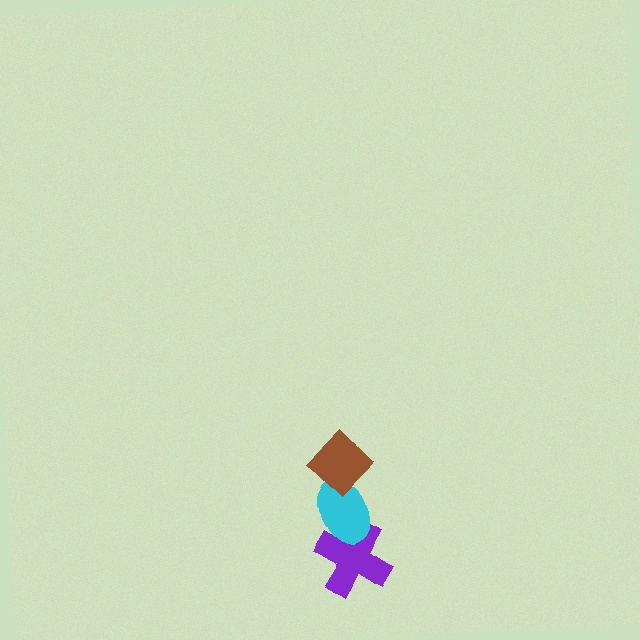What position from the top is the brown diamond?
The brown diamond is 1st from the top.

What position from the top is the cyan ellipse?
The cyan ellipse is 2nd from the top.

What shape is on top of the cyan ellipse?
The brown diamond is on top of the cyan ellipse.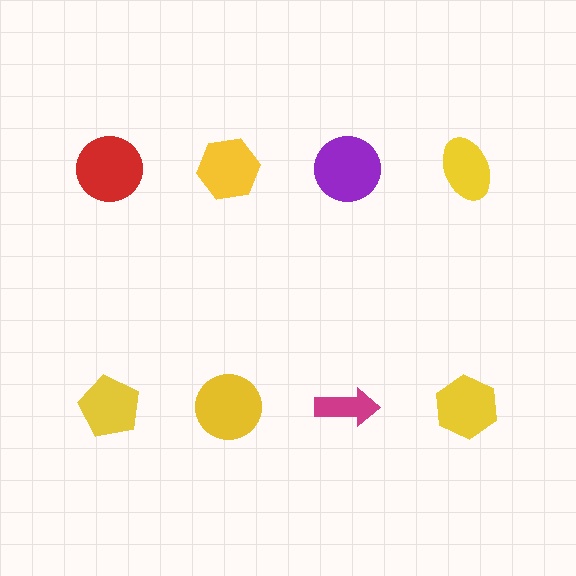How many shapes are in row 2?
4 shapes.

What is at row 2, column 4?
A yellow hexagon.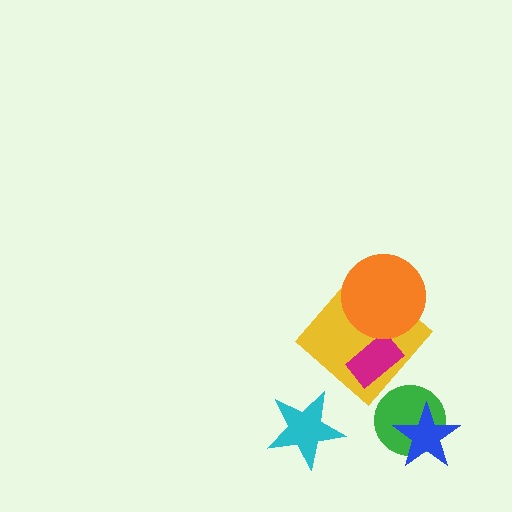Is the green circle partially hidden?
Yes, it is partially covered by another shape.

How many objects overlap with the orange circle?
1 object overlaps with the orange circle.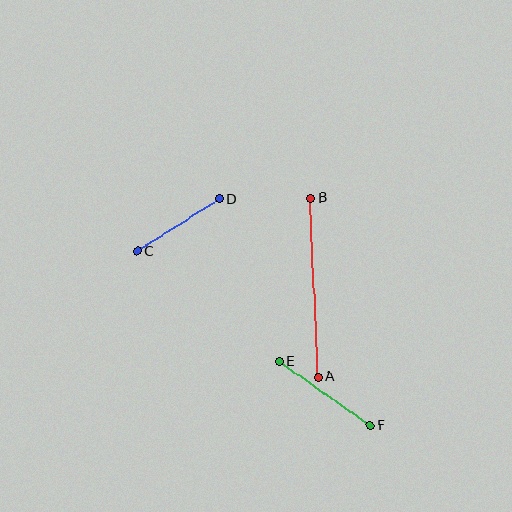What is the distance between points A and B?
The distance is approximately 179 pixels.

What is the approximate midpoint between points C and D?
The midpoint is at approximately (178, 225) pixels.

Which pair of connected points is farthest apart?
Points A and B are farthest apart.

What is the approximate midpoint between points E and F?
The midpoint is at approximately (325, 394) pixels.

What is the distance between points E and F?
The distance is approximately 111 pixels.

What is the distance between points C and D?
The distance is approximately 97 pixels.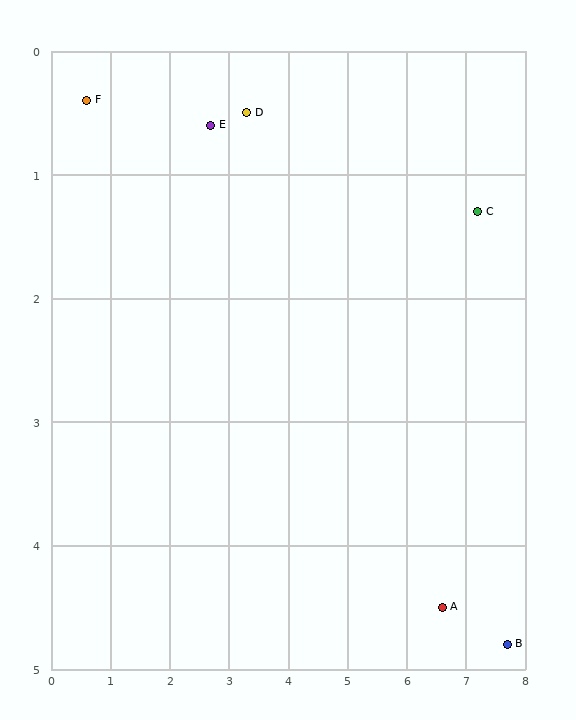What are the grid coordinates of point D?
Point D is at approximately (3.3, 0.5).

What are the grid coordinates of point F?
Point F is at approximately (0.6, 0.4).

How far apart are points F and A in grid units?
Points F and A are about 7.3 grid units apart.